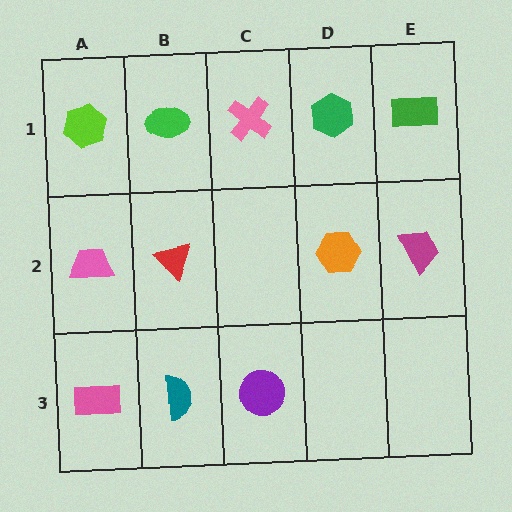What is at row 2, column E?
A magenta trapezoid.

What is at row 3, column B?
A teal semicircle.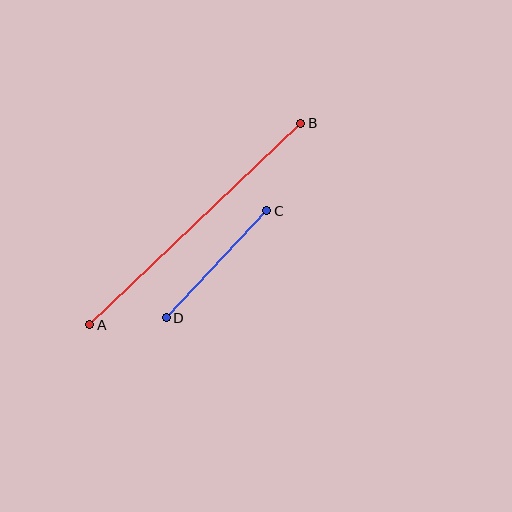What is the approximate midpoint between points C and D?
The midpoint is at approximately (217, 264) pixels.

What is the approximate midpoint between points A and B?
The midpoint is at approximately (195, 224) pixels.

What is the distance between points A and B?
The distance is approximately 292 pixels.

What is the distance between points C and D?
The distance is approximately 147 pixels.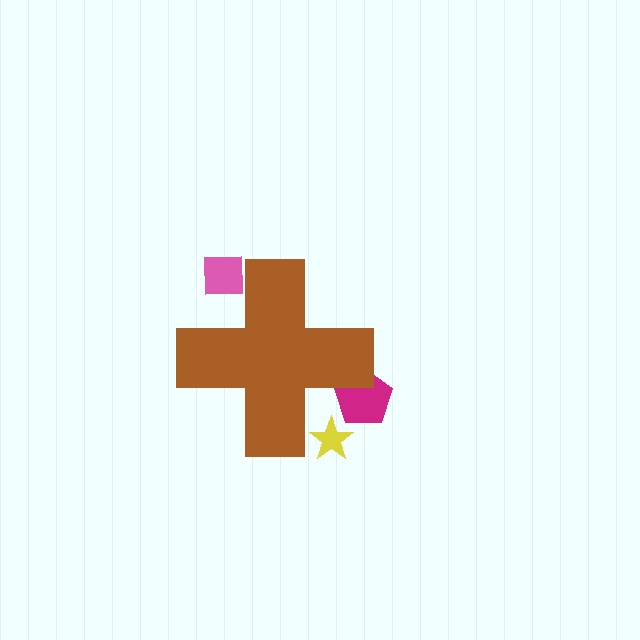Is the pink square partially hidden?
Yes, the pink square is partially hidden behind the brown cross.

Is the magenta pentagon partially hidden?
Yes, the magenta pentagon is partially hidden behind the brown cross.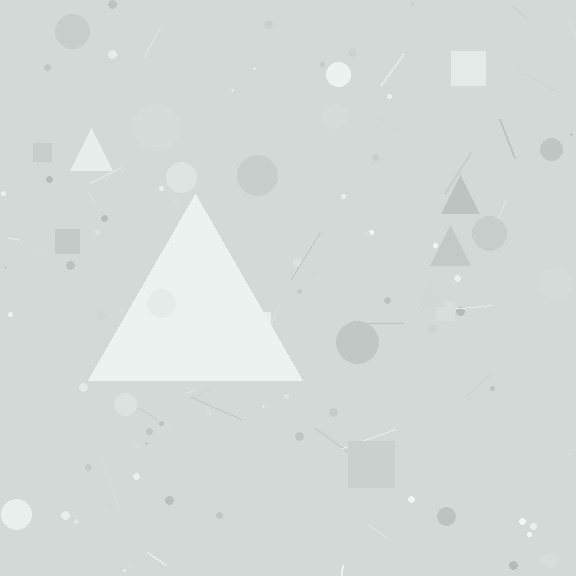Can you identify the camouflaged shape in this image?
The camouflaged shape is a triangle.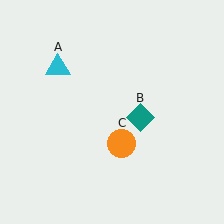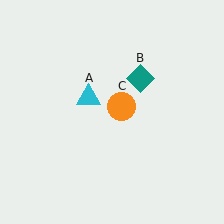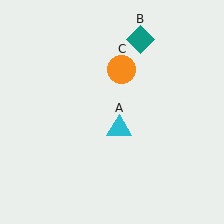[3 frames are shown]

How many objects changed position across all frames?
3 objects changed position: cyan triangle (object A), teal diamond (object B), orange circle (object C).